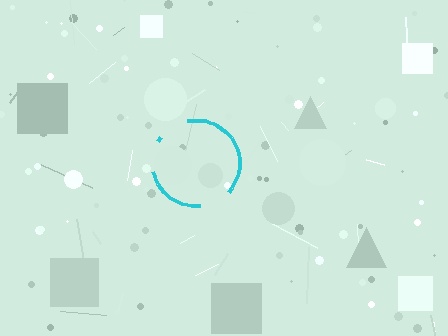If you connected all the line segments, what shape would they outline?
They would outline a circle.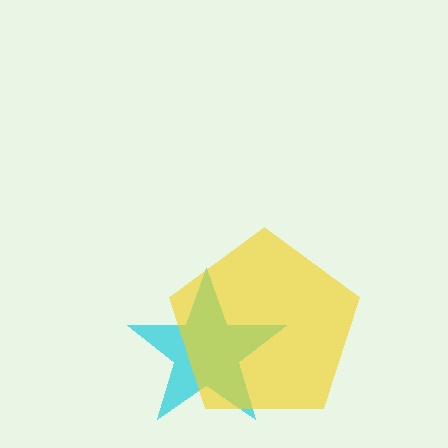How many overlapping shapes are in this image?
There are 2 overlapping shapes in the image.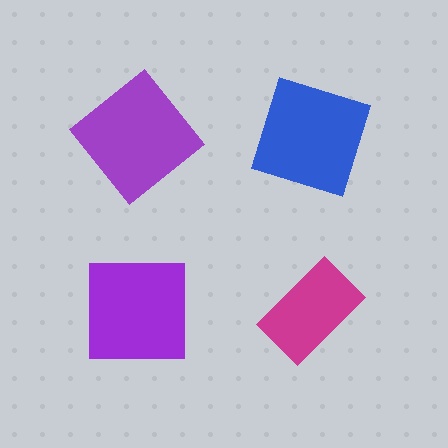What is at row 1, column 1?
A purple diamond.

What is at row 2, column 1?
A purple square.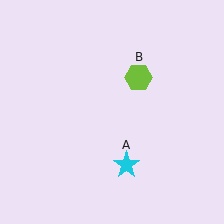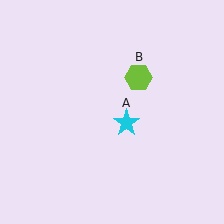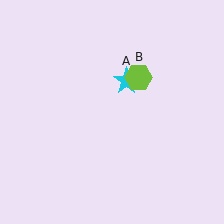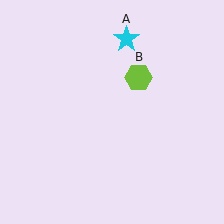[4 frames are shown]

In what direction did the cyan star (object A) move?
The cyan star (object A) moved up.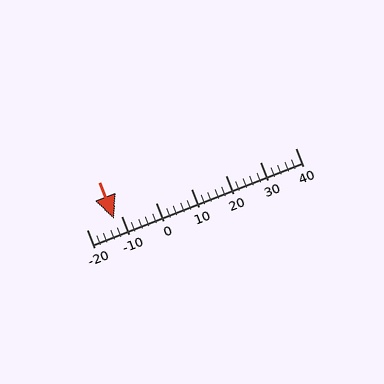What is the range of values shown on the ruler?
The ruler shows values from -20 to 40.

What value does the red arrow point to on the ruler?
The red arrow points to approximately -12.